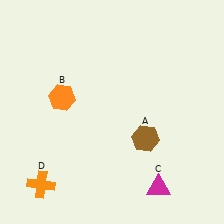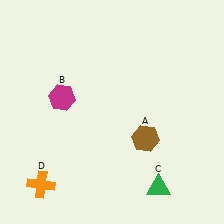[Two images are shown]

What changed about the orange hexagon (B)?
In Image 1, B is orange. In Image 2, it changed to magenta.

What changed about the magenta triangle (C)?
In Image 1, C is magenta. In Image 2, it changed to green.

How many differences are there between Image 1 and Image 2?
There are 2 differences between the two images.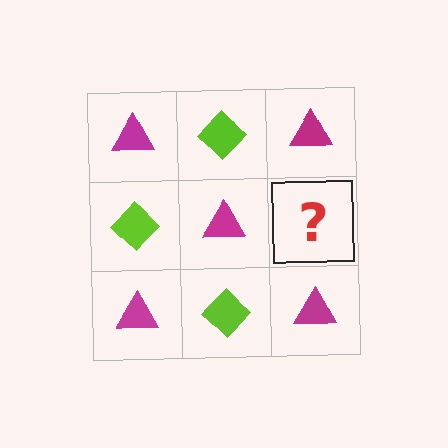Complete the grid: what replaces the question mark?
The question mark should be replaced with a lime diamond.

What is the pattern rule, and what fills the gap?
The rule is that it alternates magenta triangle and lime diamond in a checkerboard pattern. The gap should be filled with a lime diamond.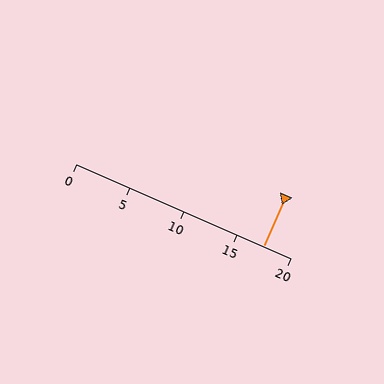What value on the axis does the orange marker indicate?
The marker indicates approximately 17.5.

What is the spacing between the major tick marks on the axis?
The major ticks are spaced 5 apart.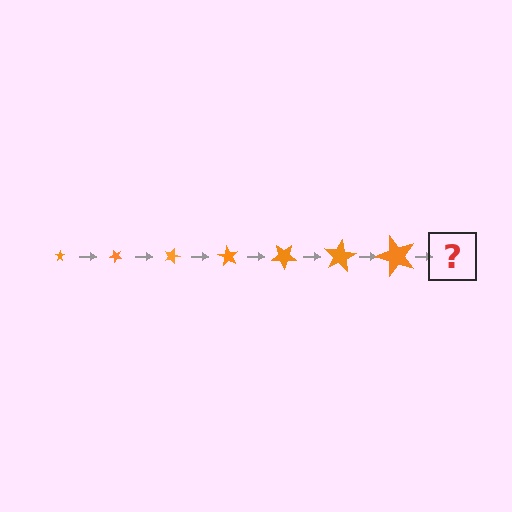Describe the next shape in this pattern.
It should be a star, larger than the previous one and rotated 315 degrees from the start.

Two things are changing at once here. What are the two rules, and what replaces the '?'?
The two rules are that the star grows larger each step and it rotates 45 degrees each step. The '?' should be a star, larger than the previous one and rotated 315 degrees from the start.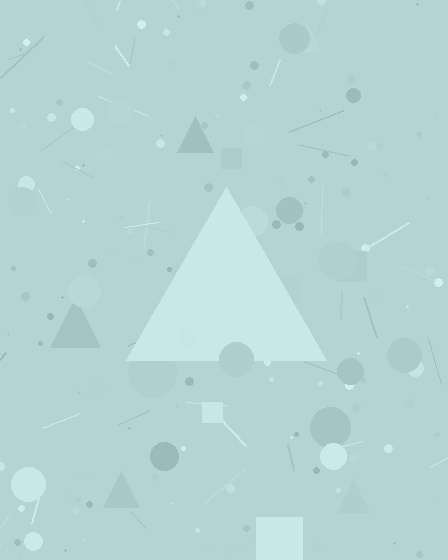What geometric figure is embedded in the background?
A triangle is embedded in the background.